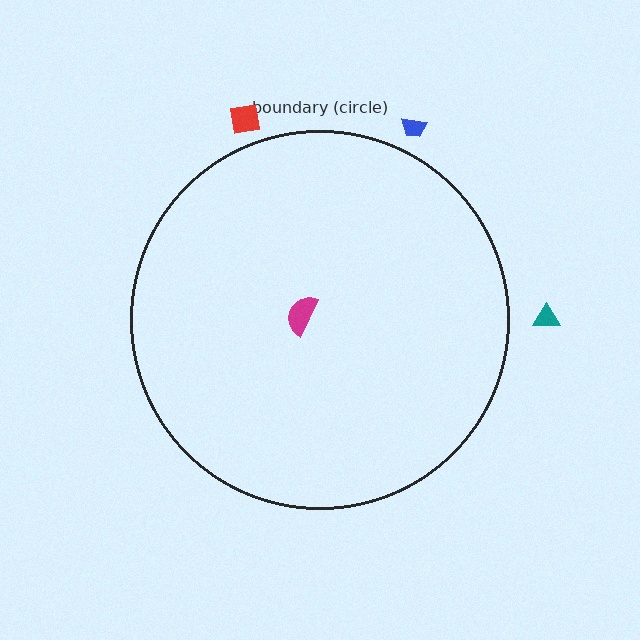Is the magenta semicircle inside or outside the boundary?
Inside.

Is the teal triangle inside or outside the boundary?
Outside.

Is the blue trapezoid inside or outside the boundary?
Outside.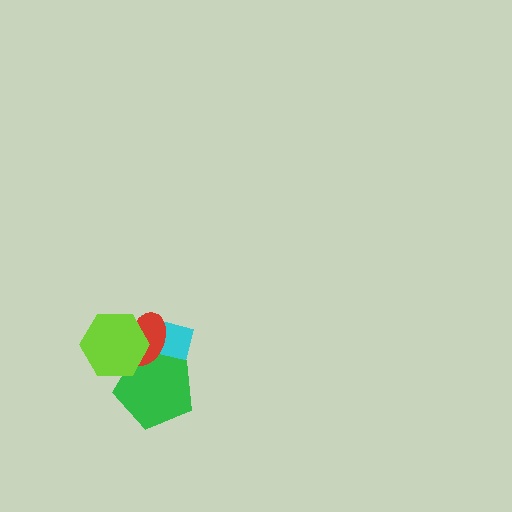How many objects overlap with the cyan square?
3 objects overlap with the cyan square.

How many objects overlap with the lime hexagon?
3 objects overlap with the lime hexagon.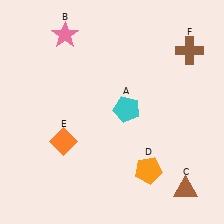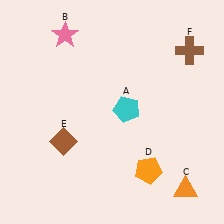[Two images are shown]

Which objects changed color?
C changed from brown to orange. E changed from orange to brown.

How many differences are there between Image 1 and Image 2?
There are 2 differences between the two images.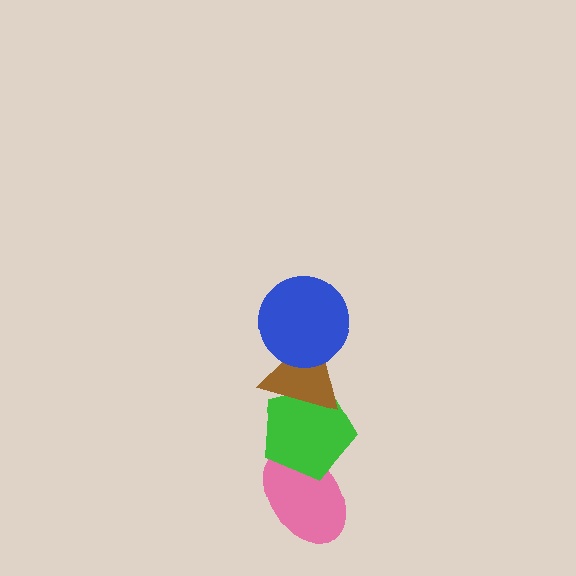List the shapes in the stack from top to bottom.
From top to bottom: the blue circle, the brown triangle, the green pentagon, the pink ellipse.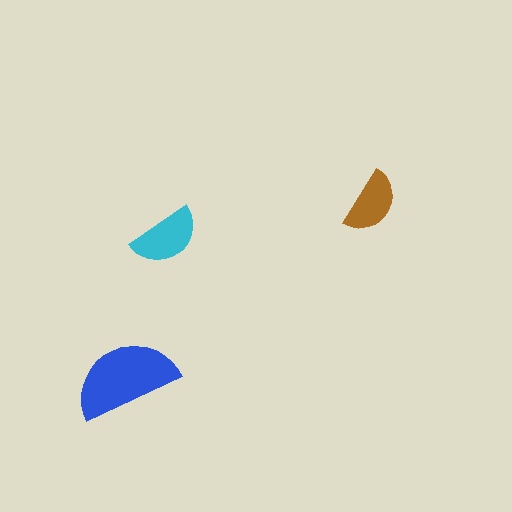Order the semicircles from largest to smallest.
the blue one, the cyan one, the brown one.